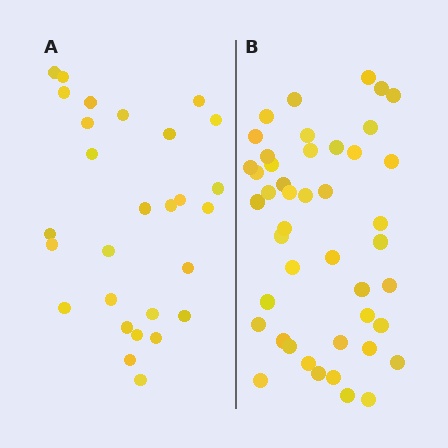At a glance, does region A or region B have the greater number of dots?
Region B (the right region) has more dots.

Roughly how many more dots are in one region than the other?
Region B has approximately 15 more dots than region A.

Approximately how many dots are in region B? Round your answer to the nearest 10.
About 40 dots. (The exact count is 45, which rounds to 40.)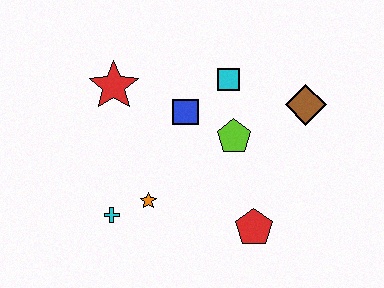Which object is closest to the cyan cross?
The orange star is closest to the cyan cross.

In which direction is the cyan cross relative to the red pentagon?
The cyan cross is to the left of the red pentagon.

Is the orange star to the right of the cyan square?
No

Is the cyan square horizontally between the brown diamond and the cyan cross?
Yes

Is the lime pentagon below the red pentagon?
No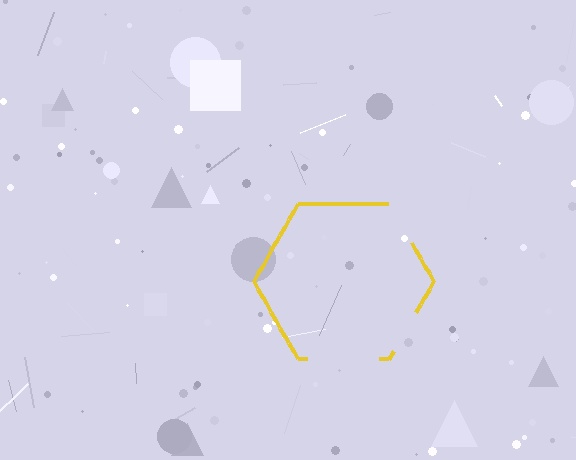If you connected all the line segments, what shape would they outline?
They would outline a hexagon.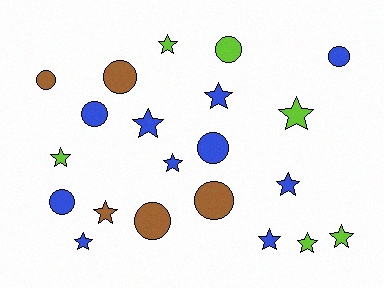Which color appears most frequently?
Blue, with 10 objects.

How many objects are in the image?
There are 21 objects.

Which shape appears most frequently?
Star, with 12 objects.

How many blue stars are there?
There are 6 blue stars.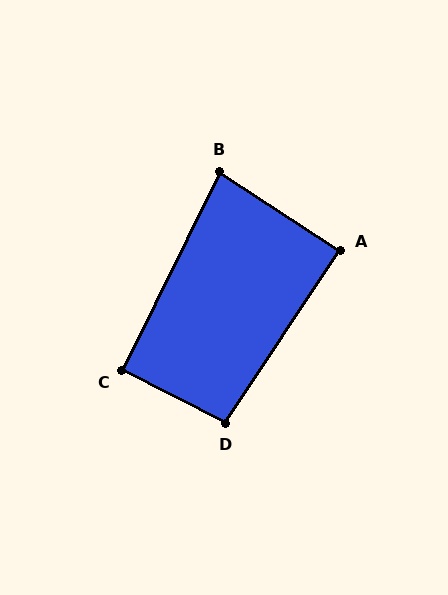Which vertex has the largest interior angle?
D, at approximately 97 degrees.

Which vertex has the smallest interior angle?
B, at approximately 83 degrees.